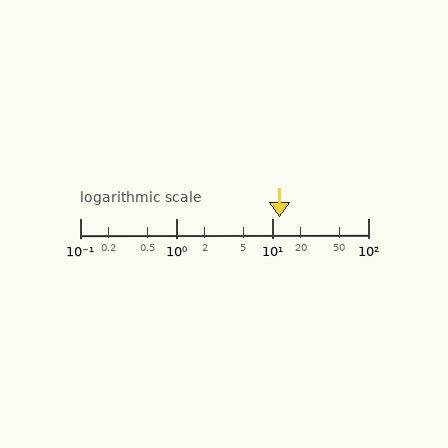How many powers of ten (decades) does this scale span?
The scale spans 3 decades, from 0.1 to 100.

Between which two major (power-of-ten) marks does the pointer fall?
The pointer is between 10 and 100.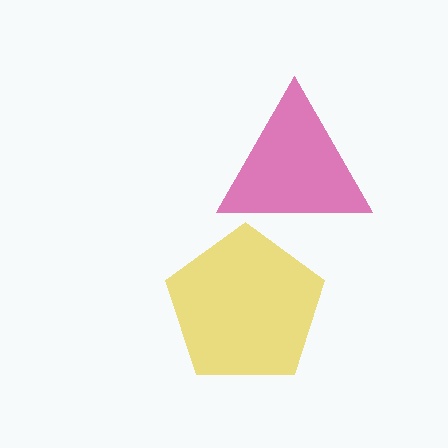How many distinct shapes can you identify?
There are 2 distinct shapes: a yellow pentagon, a magenta triangle.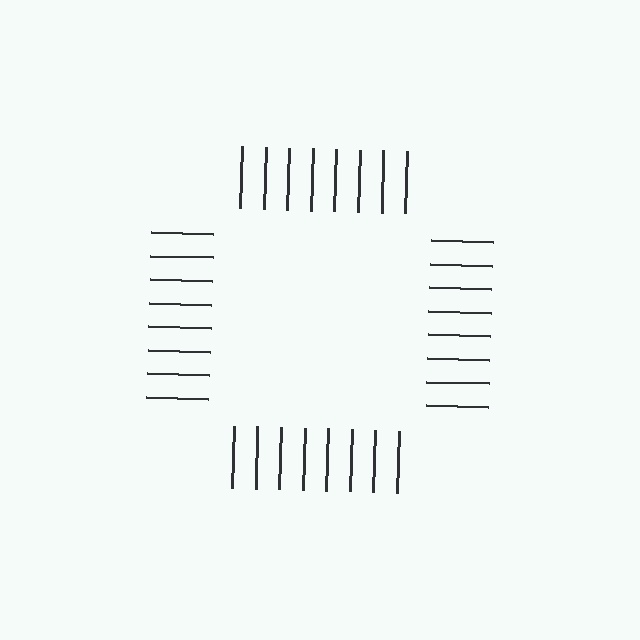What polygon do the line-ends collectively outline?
An illusory square — the line segments terminate on its edges but no continuous stroke is drawn.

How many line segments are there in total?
32 — 8 along each of the 4 edges.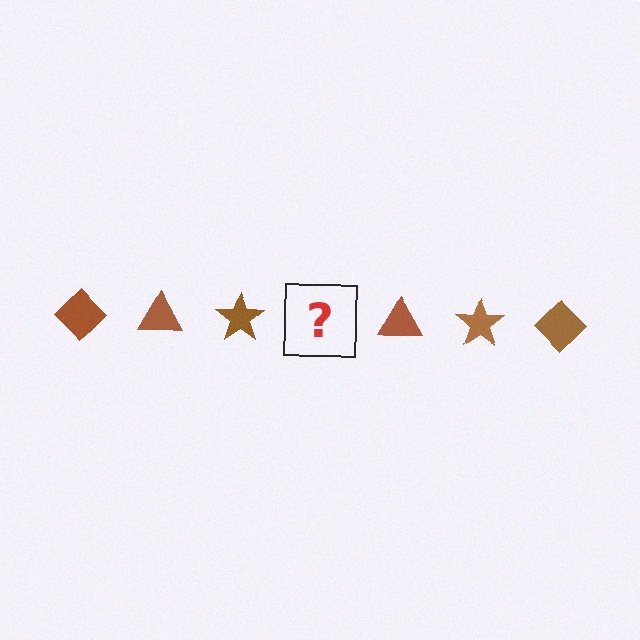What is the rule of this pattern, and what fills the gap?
The rule is that the pattern cycles through diamond, triangle, star shapes in brown. The gap should be filled with a brown diamond.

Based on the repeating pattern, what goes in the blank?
The blank should be a brown diamond.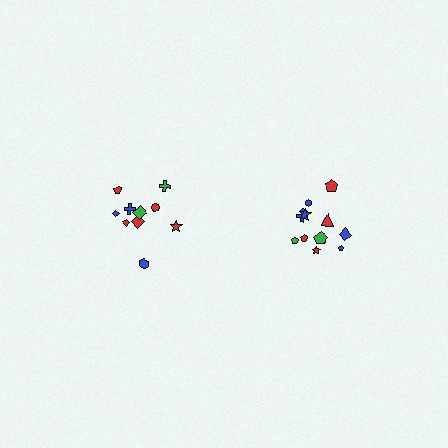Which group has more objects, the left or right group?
The right group.